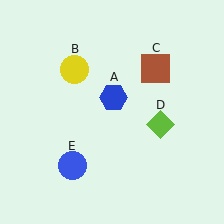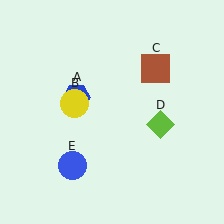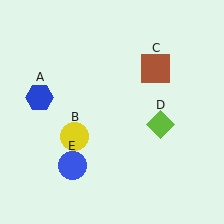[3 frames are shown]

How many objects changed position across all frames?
2 objects changed position: blue hexagon (object A), yellow circle (object B).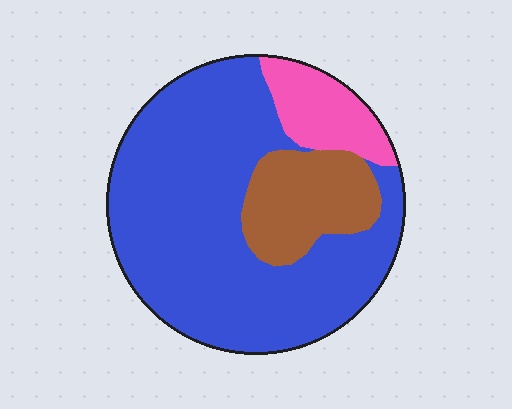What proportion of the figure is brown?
Brown takes up about one sixth (1/6) of the figure.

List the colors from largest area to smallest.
From largest to smallest: blue, brown, pink.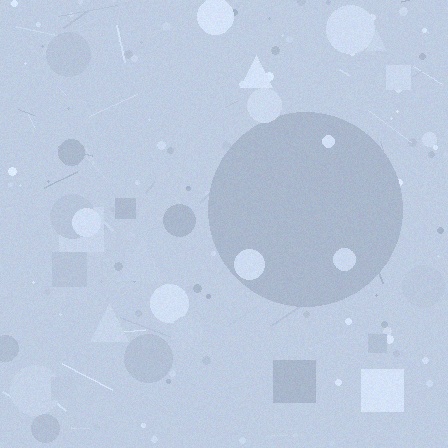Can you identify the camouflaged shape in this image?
The camouflaged shape is a circle.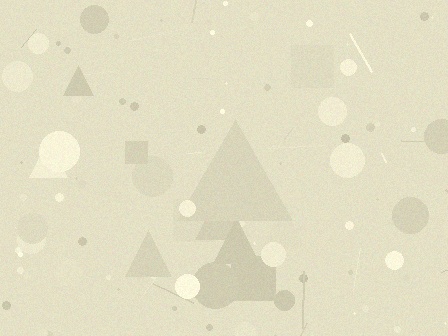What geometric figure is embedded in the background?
A triangle is embedded in the background.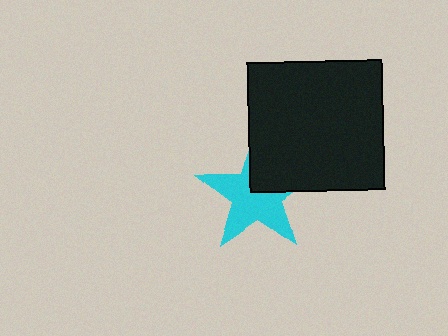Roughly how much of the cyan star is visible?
Most of it is visible (roughly 66%).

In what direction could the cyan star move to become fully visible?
The cyan star could move toward the lower-left. That would shift it out from behind the black rectangle entirely.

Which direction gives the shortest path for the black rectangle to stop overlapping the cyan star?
Moving toward the upper-right gives the shortest separation.